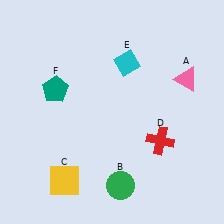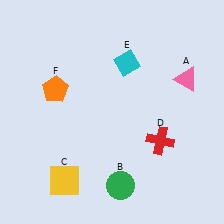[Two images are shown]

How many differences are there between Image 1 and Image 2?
There is 1 difference between the two images.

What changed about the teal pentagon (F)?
In Image 1, F is teal. In Image 2, it changed to orange.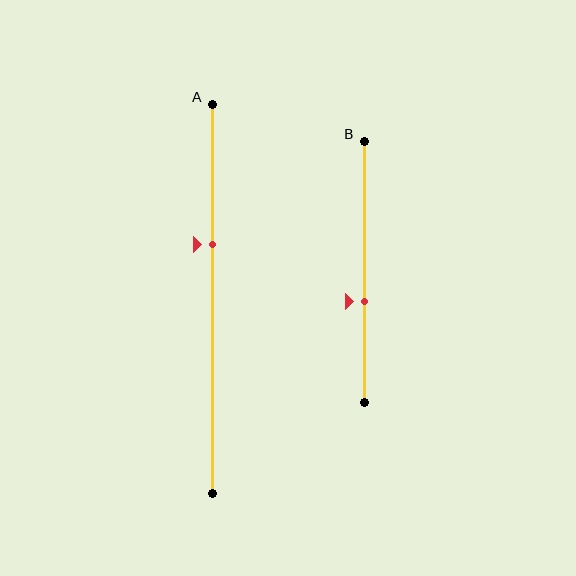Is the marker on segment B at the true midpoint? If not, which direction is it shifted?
No, the marker on segment B is shifted downward by about 11% of the segment length.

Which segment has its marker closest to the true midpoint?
Segment B has its marker closest to the true midpoint.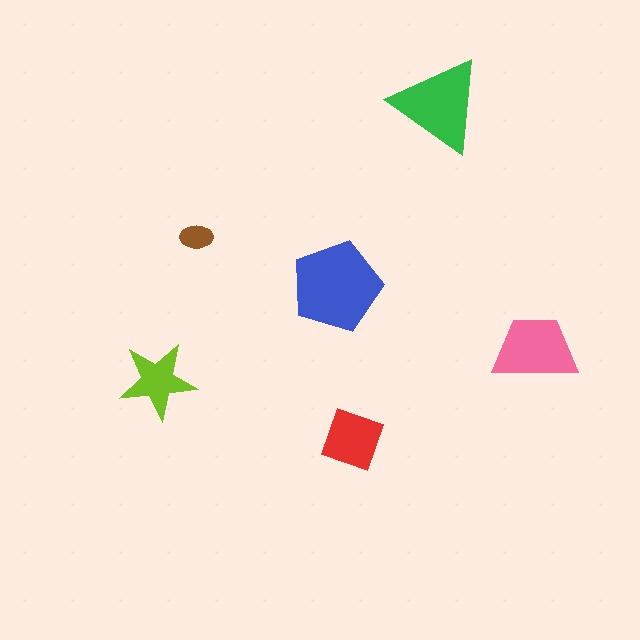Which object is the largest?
The blue pentagon.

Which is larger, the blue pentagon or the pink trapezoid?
The blue pentagon.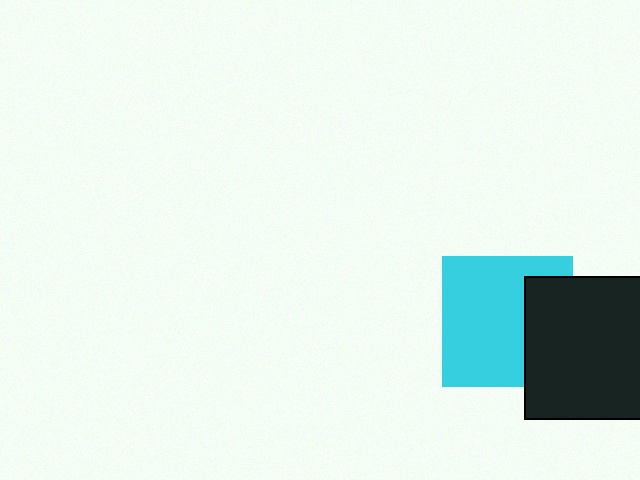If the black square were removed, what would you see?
You would see the complete cyan square.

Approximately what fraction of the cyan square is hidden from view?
Roughly 32% of the cyan square is hidden behind the black square.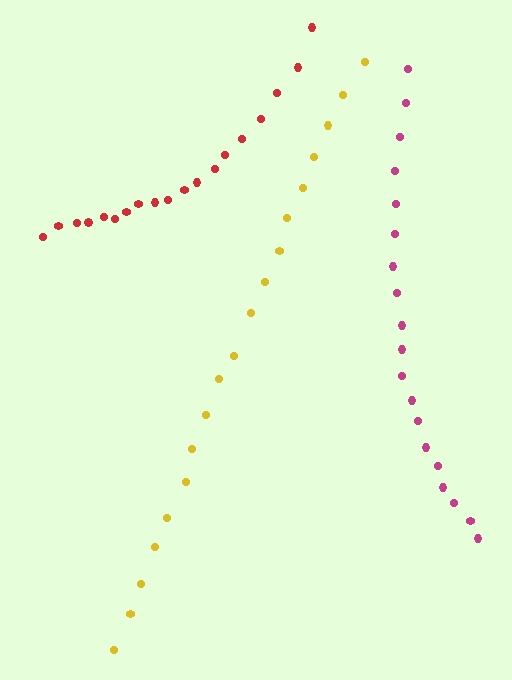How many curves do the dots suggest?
There are 3 distinct paths.